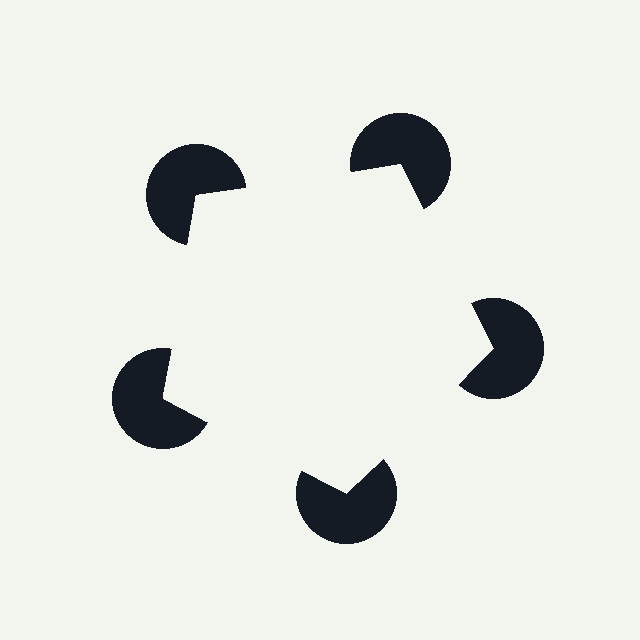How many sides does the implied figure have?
5 sides.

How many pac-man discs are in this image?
There are 5 — one at each vertex of the illusory pentagon.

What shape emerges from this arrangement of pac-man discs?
An illusory pentagon — its edges are inferred from the aligned wedge cuts in the pac-man discs, not physically drawn.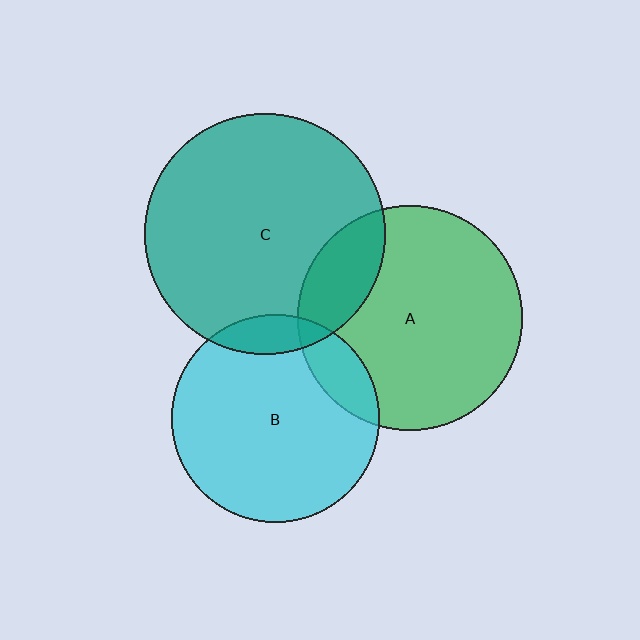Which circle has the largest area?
Circle C (teal).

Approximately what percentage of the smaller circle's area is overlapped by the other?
Approximately 15%.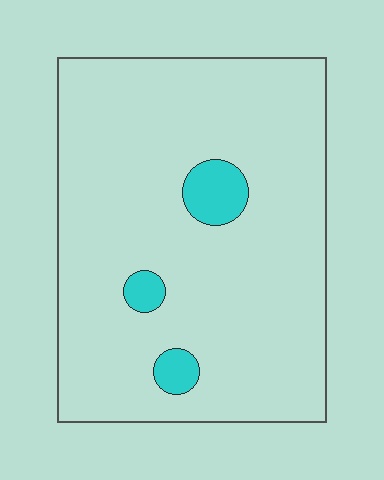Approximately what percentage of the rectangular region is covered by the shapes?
Approximately 5%.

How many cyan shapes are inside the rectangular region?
3.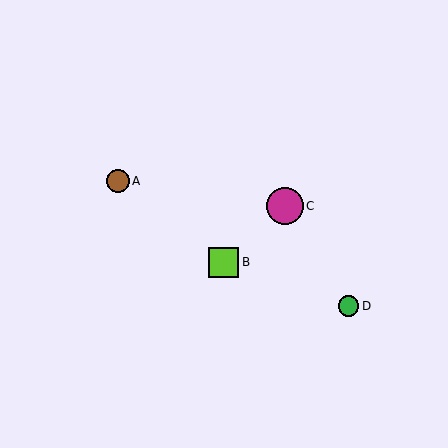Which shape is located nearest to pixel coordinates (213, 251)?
The lime square (labeled B) at (224, 262) is nearest to that location.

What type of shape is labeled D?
Shape D is a green circle.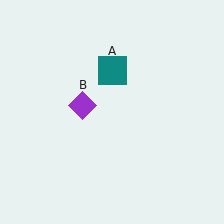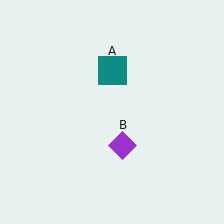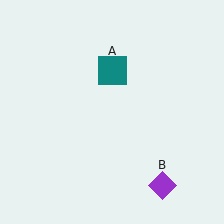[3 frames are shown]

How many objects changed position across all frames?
1 object changed position: purple diamond (object B).